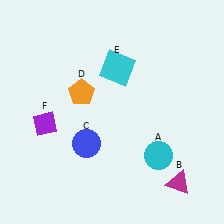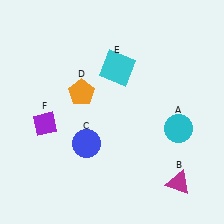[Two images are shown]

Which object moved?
The cyan circle (A) moved up.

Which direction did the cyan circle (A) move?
The cyan circle (A) moved up.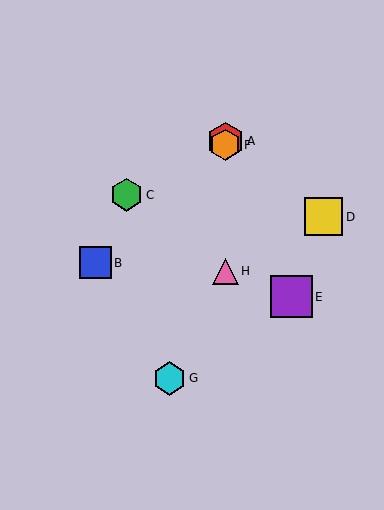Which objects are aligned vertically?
Objects A, F, H are aligned vertically.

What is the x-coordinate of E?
Object E is at x≈291.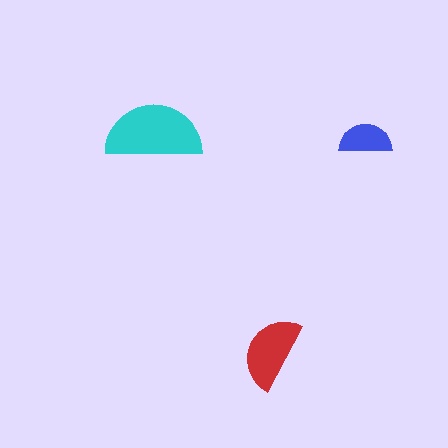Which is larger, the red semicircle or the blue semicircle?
The red one.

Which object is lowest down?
The red semicircle is bottommost.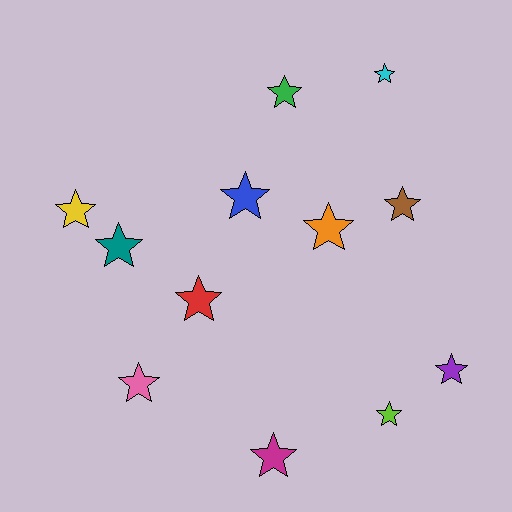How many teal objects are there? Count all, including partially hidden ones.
There is 1 teal object.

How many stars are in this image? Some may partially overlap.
There are 12 stars.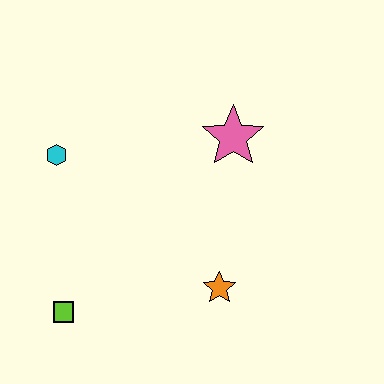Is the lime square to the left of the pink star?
Yes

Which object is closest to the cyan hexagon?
The lime square is closest to the cyan hexagon.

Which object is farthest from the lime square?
The pink star is farthest from the lime square.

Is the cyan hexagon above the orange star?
Yes